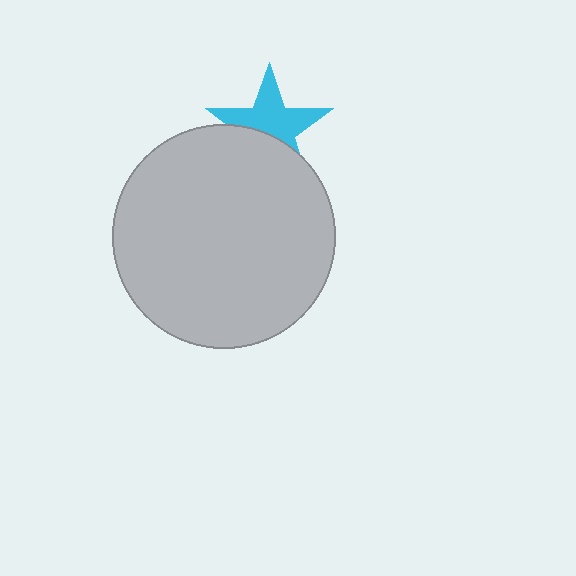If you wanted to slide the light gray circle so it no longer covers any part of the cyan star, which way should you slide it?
Slide it down — that is the most direct way to separate the two shapes.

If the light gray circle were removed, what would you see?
You would see the complete cyan star.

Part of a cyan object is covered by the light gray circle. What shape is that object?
It is a star.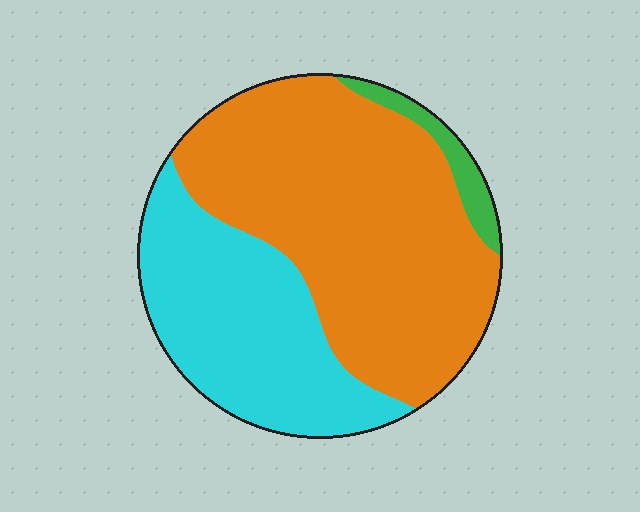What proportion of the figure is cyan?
Cyan covers 35% of the figure.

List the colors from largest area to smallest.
From largest to smallest: orange, cyan, green.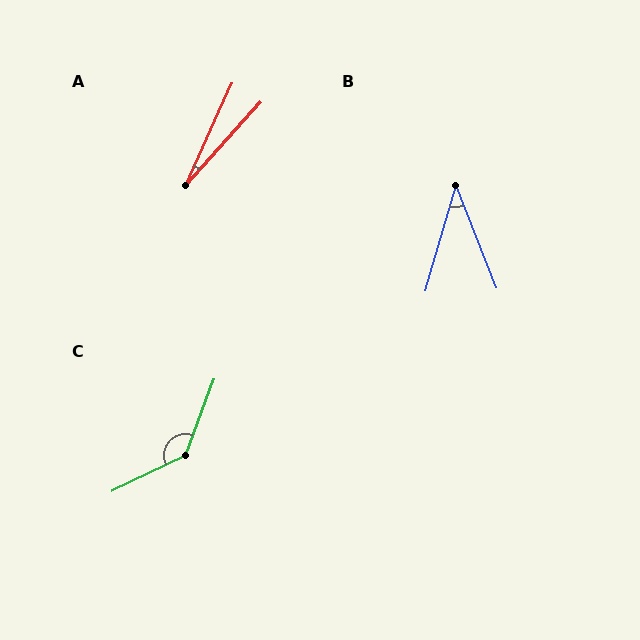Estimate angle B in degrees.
Approximately 37 degrees.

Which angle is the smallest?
A, at approximately 17 degrees.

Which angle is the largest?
C, at approximately 136 degrees.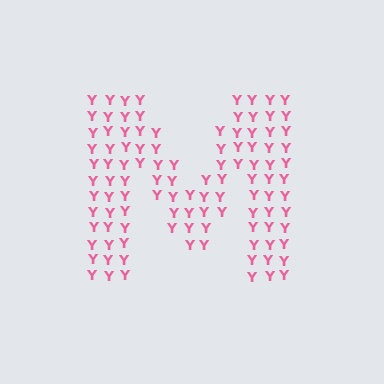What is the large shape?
The large shape is the letter M.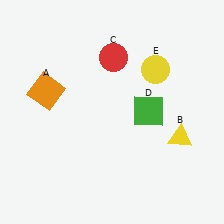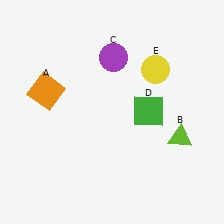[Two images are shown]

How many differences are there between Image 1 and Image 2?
There are 2 differences between the two images.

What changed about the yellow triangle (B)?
In Image 1, B is yellow. In Image 2, it changed to lime.